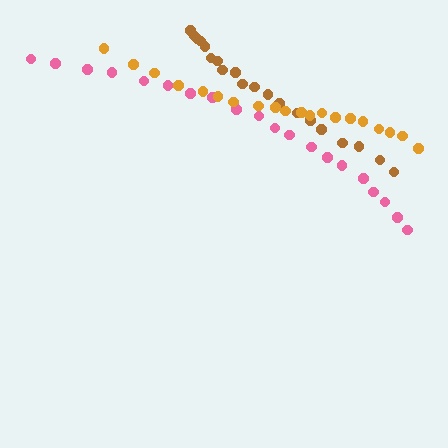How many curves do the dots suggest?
There are 3 distinct paths.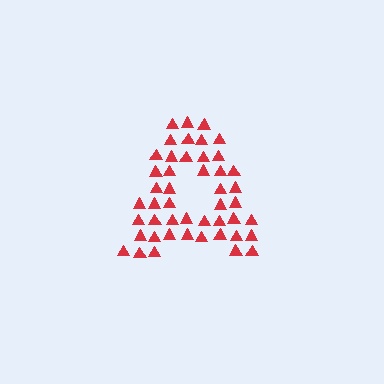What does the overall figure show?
The overall figure shows the letter A.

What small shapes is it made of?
It is made of small triangles.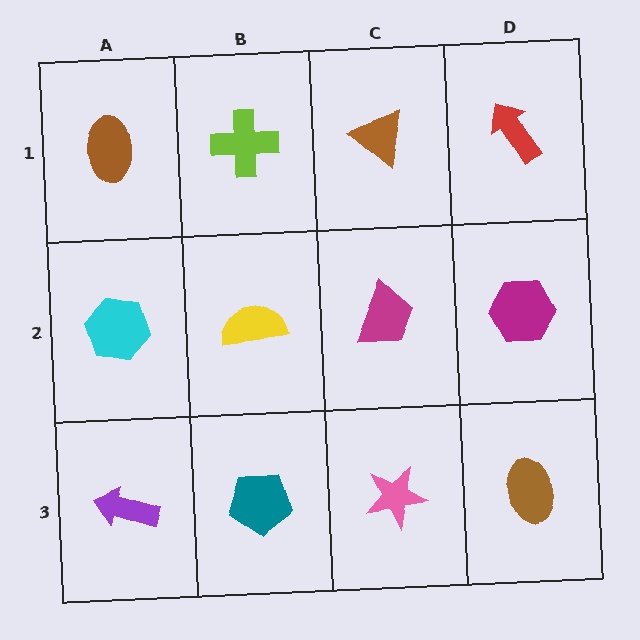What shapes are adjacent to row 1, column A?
A cyan hexagon (row 2, column A), a lime cross (row 1, column B).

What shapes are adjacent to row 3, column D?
A magenta hexagon (row 2, column D), a pink star (row 3, column C).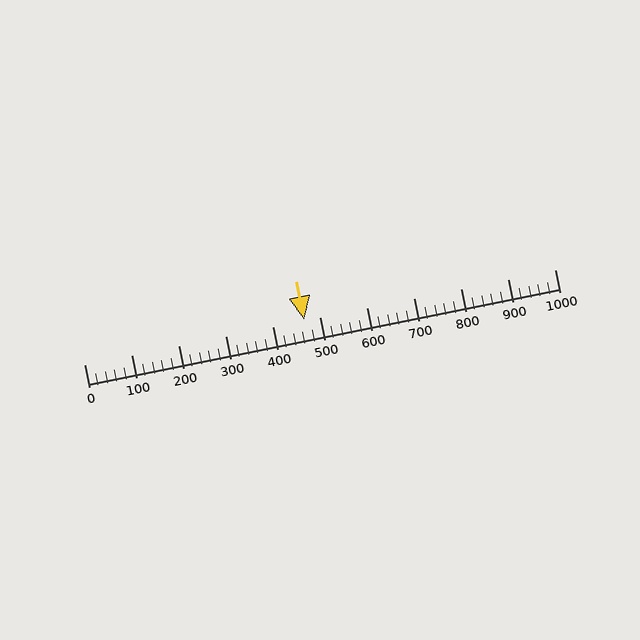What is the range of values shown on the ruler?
The ruler shows values from 0 to 1000.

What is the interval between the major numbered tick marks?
The major tick marks are spaced 100 units apart.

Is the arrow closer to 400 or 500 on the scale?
The arrow is closer to 500.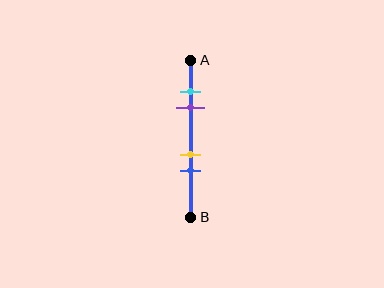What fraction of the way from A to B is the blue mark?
The blue mark is approximately 70% (0.7) of the way from A to B.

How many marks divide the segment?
There are 4 marks dividing the segment.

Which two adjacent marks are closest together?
The cyan and purple marks are the closest adjacent pair.